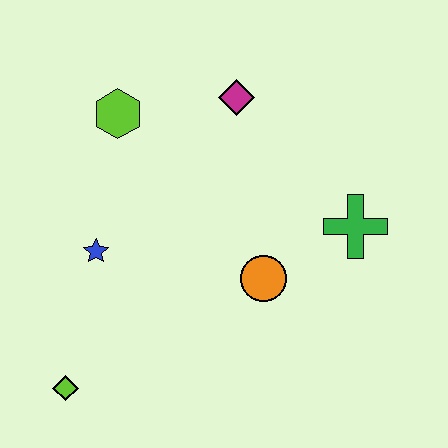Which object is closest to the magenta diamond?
The lime hexagon is closest to the magenta diamond.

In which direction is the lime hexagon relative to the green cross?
The lime hexagon is to the left of the green cross.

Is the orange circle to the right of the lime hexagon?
Yes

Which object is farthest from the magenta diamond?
The lime diamond is farthest from the magenta diamond.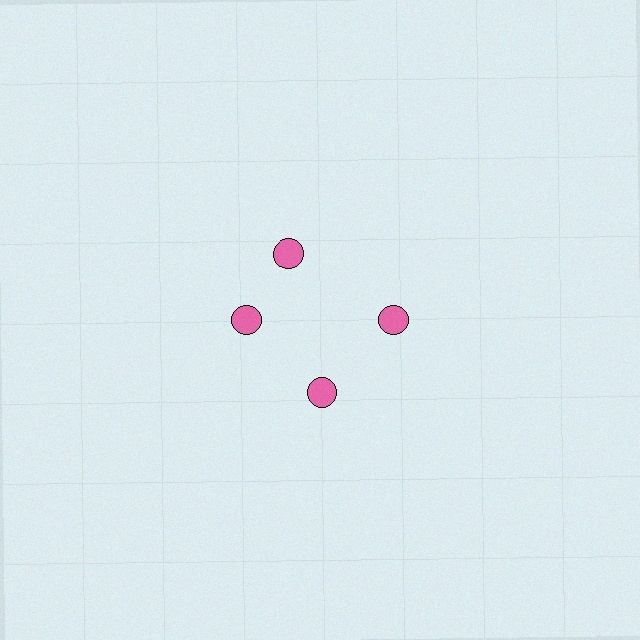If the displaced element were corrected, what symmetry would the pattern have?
It would have 4-fold rotational symmetry — the pattern would map onto itself every 90 degrees.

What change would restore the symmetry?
The symmetry would be restored by rotating it back into even spacing with its neighbors so that all 4 circles sit at equal angles and equal distance from the center.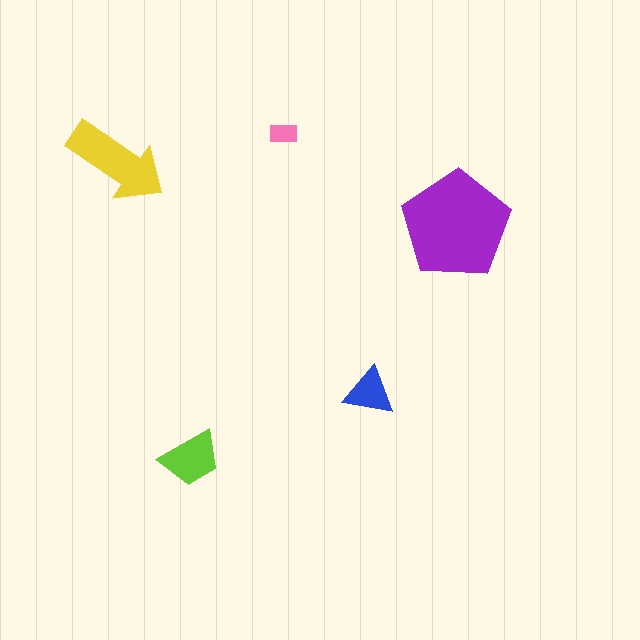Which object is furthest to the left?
The yellow arrow is leftmost.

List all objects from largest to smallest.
The purple pentagon, the yellow arrow, the lime trapezoid, the blue triangle, the pink rectangle.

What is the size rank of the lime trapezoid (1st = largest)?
3rd.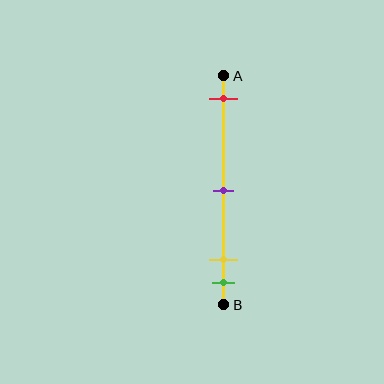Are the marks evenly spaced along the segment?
No, the marks are not evenly spaced.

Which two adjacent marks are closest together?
The yellow and green marks are the closest adjacent pair.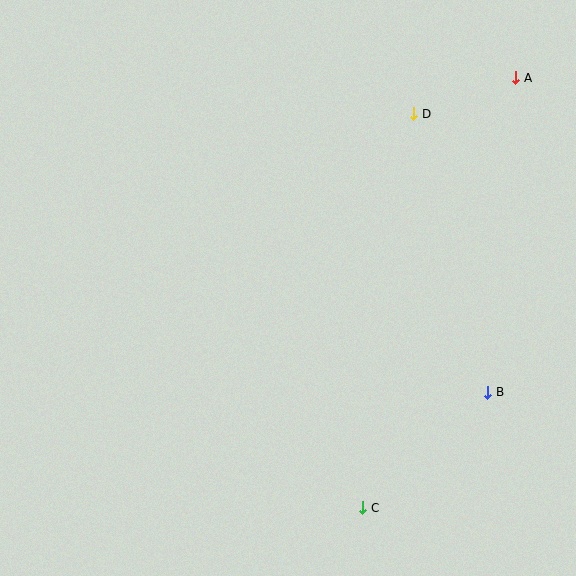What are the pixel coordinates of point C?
Point C is at (363, 508).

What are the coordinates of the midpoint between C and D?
The midpoint between C and D is at (388, 311).